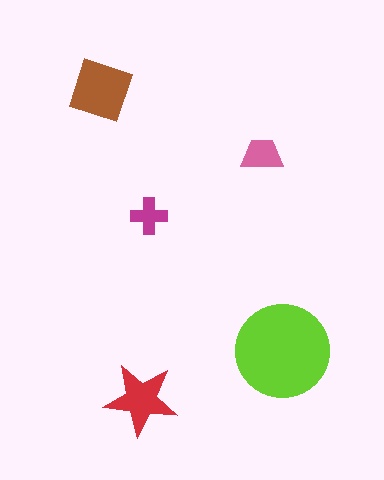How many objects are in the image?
There are 5 objects in the image.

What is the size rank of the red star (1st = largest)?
3rd.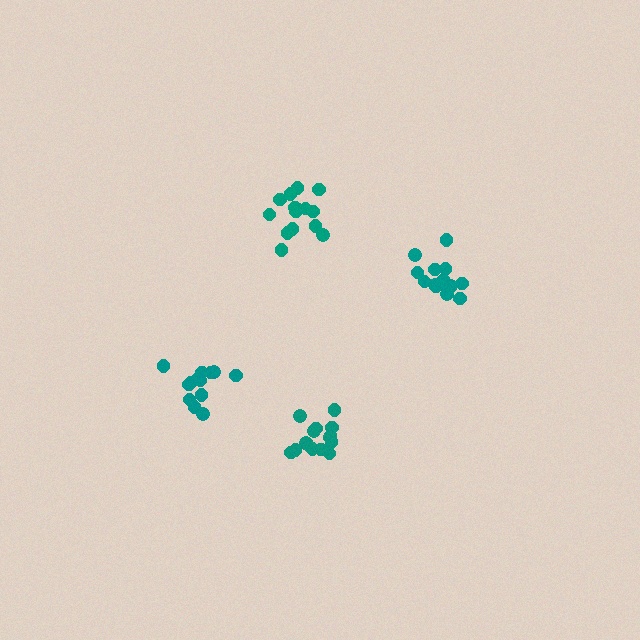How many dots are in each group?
Group 1: 15 dots, Group 2: 15 dots, Group 3: 14 dots, Group 4: 13 dots (57 total).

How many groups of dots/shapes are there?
There are 4 groups.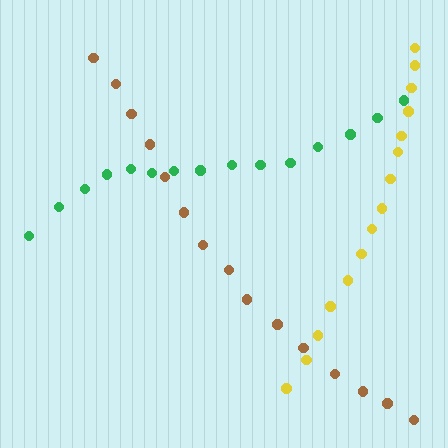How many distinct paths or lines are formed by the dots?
There are 3 distinct paths.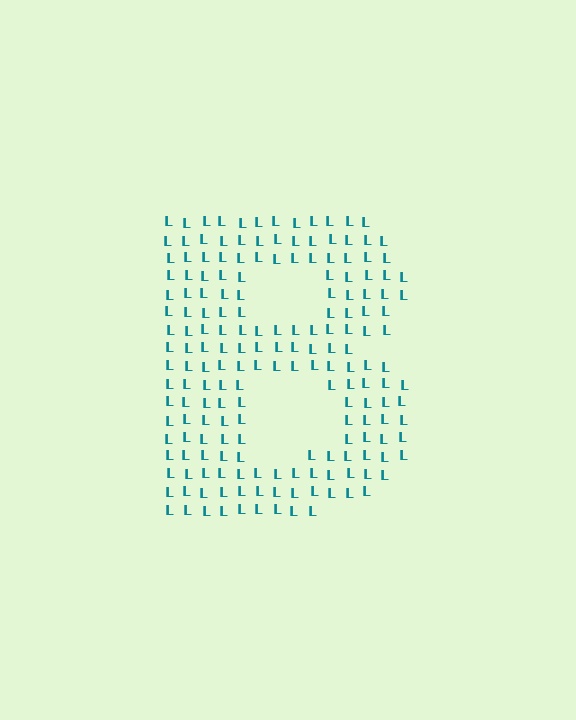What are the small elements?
The small elements are letter L's.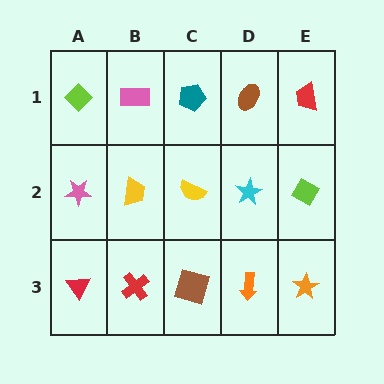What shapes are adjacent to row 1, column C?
A yellow semicircle (row 2, column C), a pink rectangle (row 1, column B), a brown ellipse (row 1, column D).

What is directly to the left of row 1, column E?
A brown ellipse.